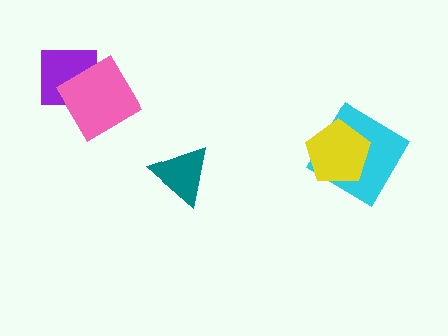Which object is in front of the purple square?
The pink diamond is in front of the purple square.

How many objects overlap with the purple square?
1 object overlaps with the purple square.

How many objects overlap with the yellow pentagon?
1 object overlaps with the yellow pentagon.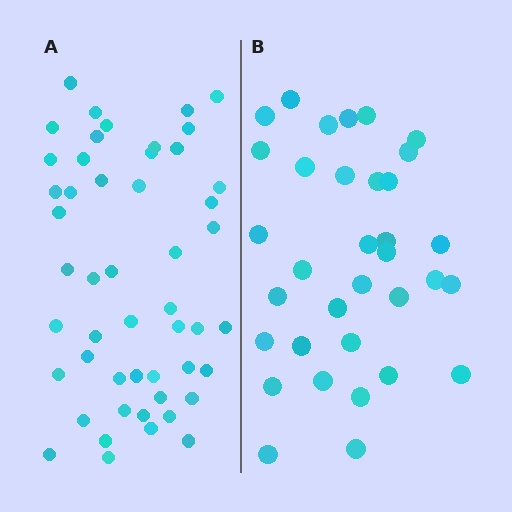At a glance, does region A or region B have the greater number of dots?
Region A (the left region) has more dots.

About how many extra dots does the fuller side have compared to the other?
Region A has approximately 15 more dots than region B.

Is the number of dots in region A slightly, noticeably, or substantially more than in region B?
Region A has substantially more. The ratio is roughly 1.5 to 1.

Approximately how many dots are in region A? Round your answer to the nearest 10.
About 50 dots.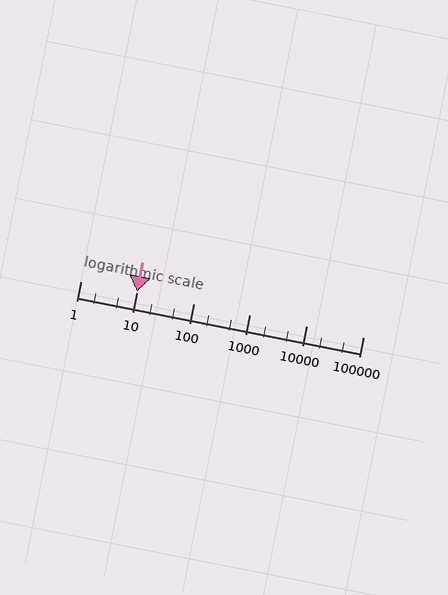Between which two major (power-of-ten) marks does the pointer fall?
The pointer is between 10 and 100.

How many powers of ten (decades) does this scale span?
The scale spans 5 decades, from 1 to 100000.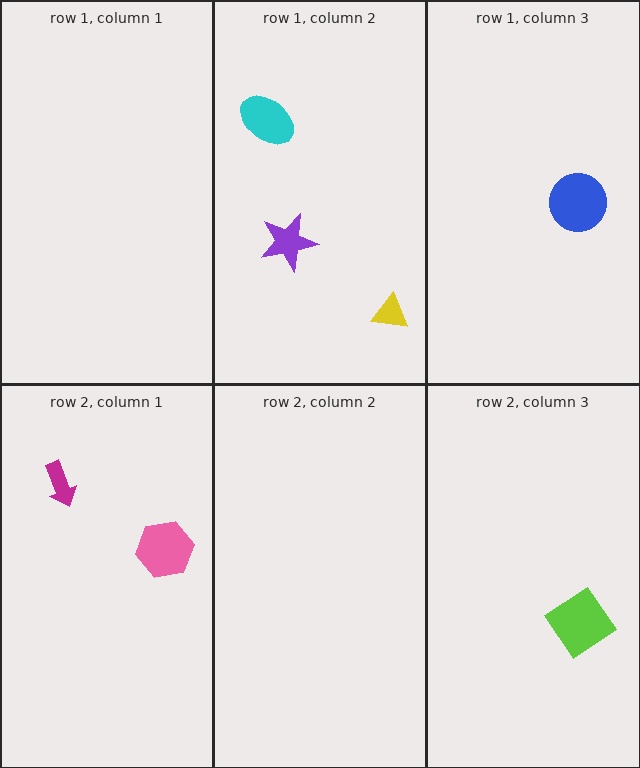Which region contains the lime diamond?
The row 2, column 3 region.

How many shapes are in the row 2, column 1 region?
2.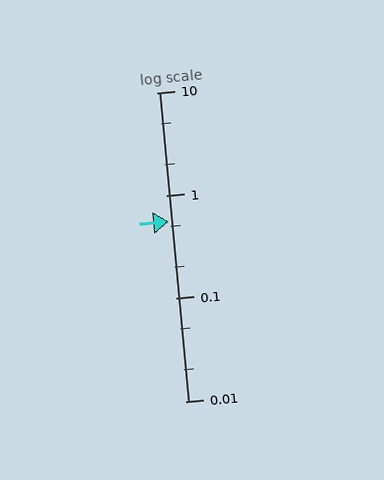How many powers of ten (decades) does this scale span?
The scale spans 3 decades, from 0.01 to 10.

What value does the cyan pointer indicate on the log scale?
The pointer indicates approximately 0.56.